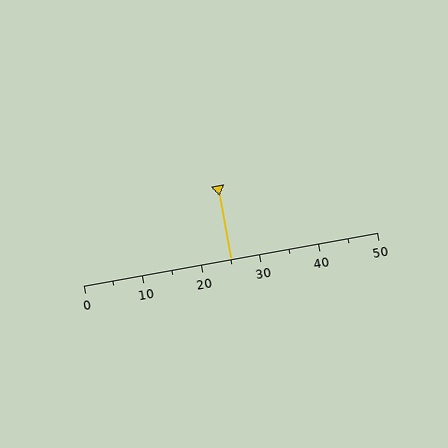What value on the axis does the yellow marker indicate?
The marker indicates approximately 25.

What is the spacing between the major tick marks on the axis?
The major ticks are spaced 10 apart.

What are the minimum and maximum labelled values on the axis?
The axis runs from 0 to 50.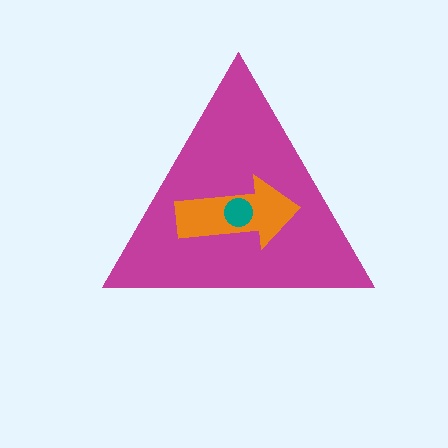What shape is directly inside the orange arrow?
The teal circle.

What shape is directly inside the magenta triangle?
The orange arrow.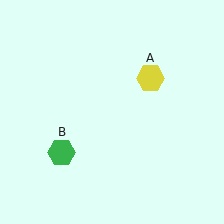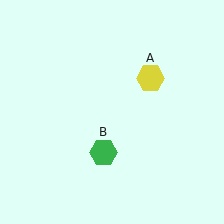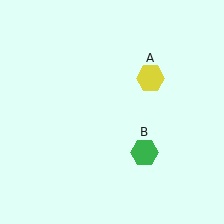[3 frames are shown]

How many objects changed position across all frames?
1 object changed position: green hexagon (object B).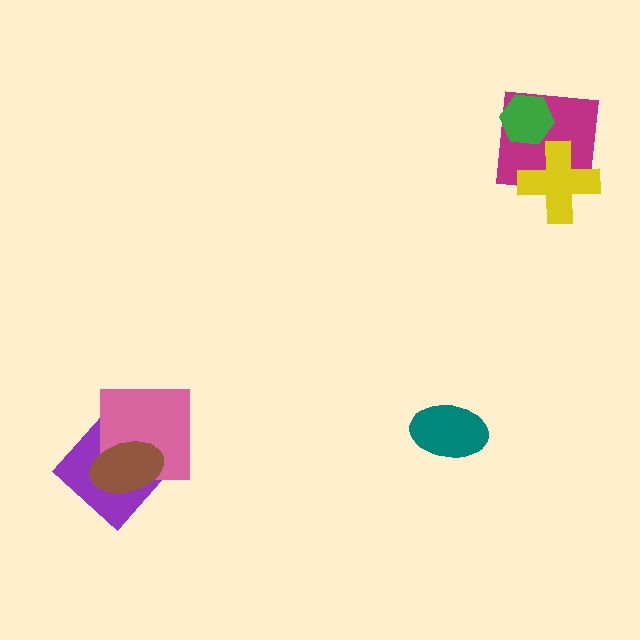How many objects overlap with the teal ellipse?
0 objects overlap with the teal ellipse.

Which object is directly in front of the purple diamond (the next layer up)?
The pink square is directly in front of the purple diamond.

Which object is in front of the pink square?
The brown ellipse is in front of the pink square.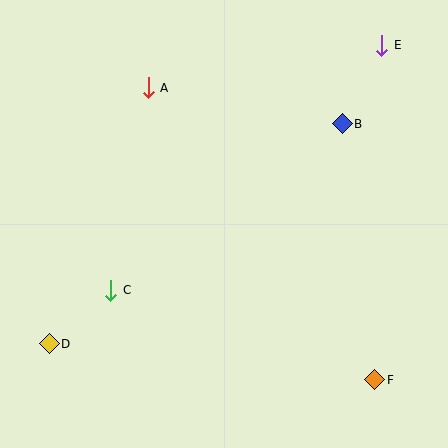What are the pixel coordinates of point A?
Point A is at (148, 88).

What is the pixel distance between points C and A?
The distance between C and A is 206 pixels.